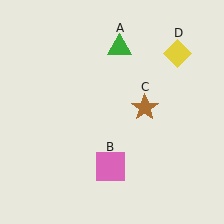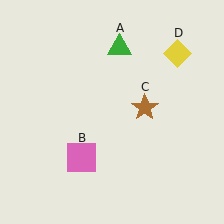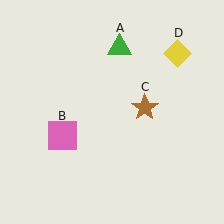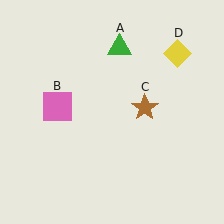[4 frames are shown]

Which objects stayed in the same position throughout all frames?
Green triangle (object A) and brown star (object C) and yellow diamond (object D) remained stationary.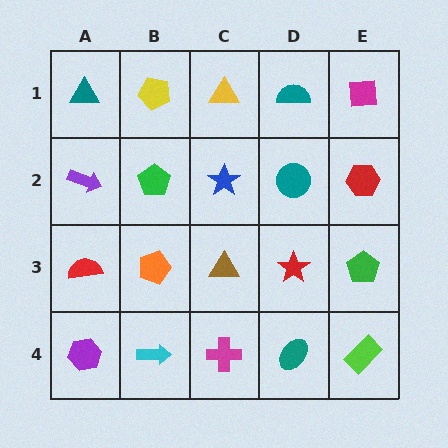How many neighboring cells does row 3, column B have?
4.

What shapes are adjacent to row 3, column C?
A blue star (row 2, column C), a magenta cross (row 4, column C), an orange pentagon (row 3, column B), a red star (row 3, column D).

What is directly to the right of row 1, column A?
A yellow pentagon.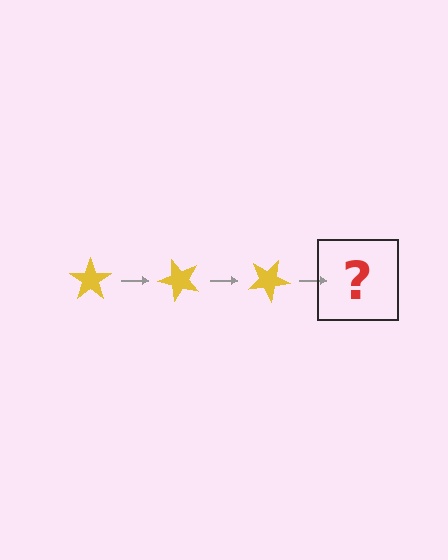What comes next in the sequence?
The next element should be a yellow star rotated 150 degrees.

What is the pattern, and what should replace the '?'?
The pattern is that the star rotates 50 degrees each step. The '?' should be a yellow star rotated 150 degrees.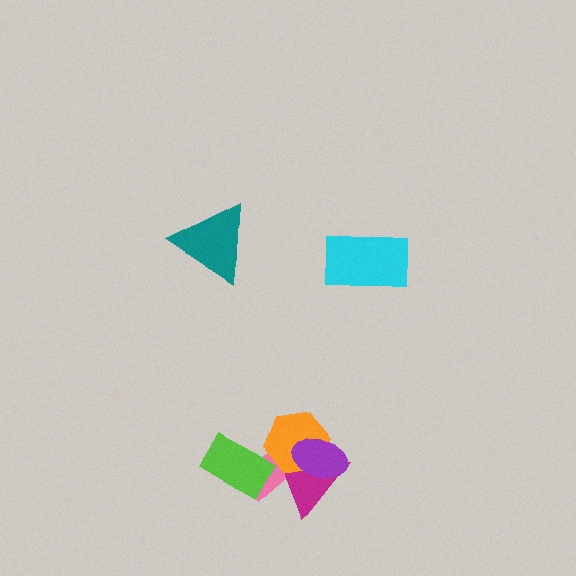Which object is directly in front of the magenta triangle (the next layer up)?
The orange hexagon is directly in front of the magenta triangle.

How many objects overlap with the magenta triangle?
3 objects overlap with the magenta triangle.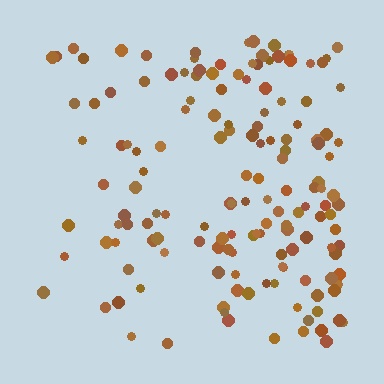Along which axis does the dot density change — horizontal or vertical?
Horizontal.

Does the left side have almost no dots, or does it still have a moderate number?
Still a moderate number, just noticeably fewer than the right.